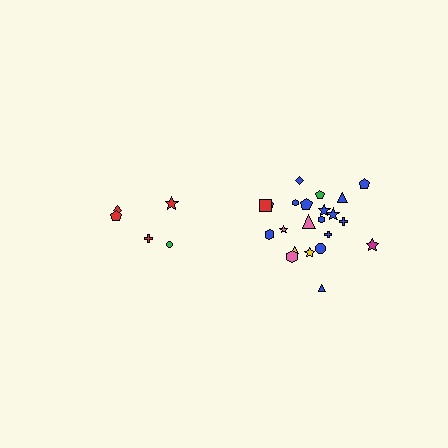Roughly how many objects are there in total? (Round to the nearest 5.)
Roughly 25 objects in total.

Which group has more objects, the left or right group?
The right group.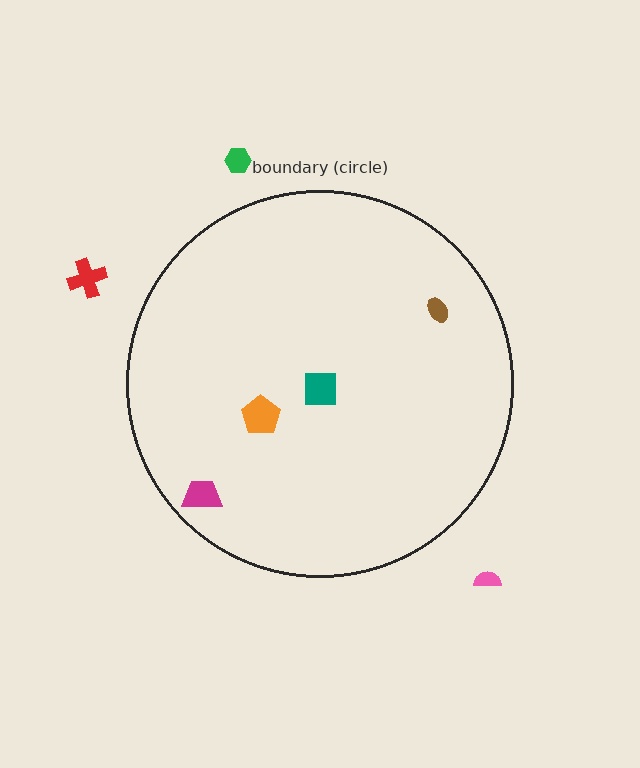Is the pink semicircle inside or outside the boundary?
Outside.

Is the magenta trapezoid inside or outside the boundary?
Inside.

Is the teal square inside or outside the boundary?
Inside.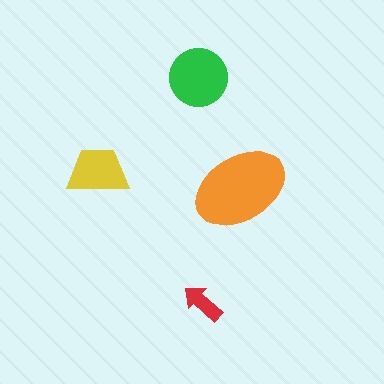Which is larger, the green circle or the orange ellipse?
The orange ellipse.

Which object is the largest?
The orange ellipse.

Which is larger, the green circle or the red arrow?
The green circle.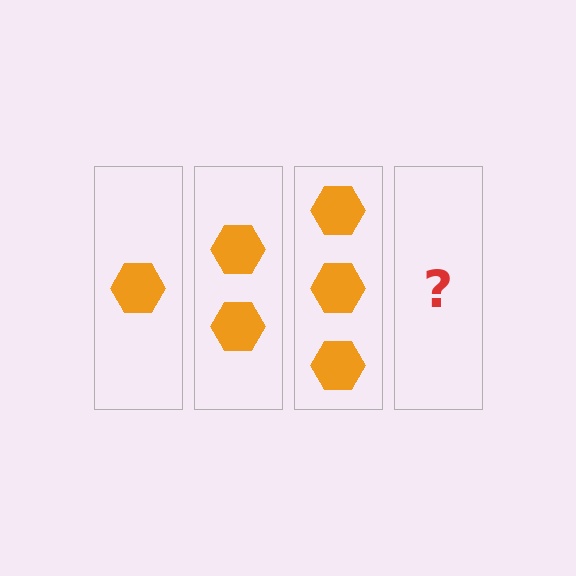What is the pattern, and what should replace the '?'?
The pattern is that each step adds one more hexagon. The '?' should be 4 hexagons.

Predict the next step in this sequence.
The next step is 4 hexagons.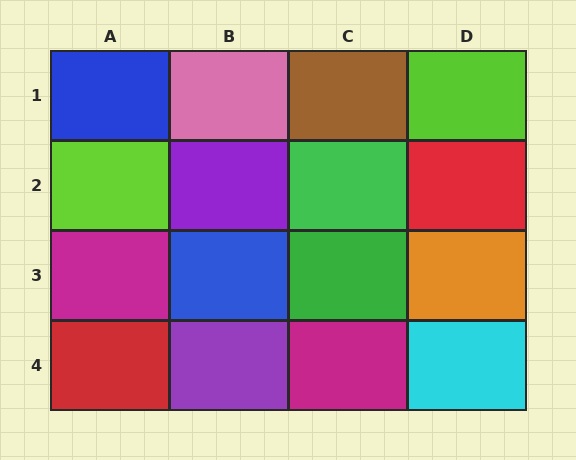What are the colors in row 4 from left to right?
Red, purple, magenta, cyan.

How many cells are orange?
1 cell is orange.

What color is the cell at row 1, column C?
Brown.